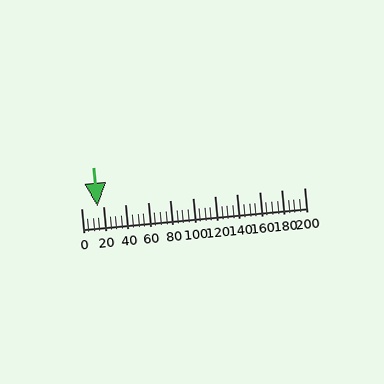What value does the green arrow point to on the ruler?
The green arrow points to approximately 15.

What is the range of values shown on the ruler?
The ruler shows values from 0 to 200.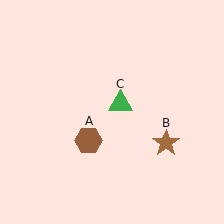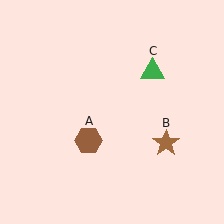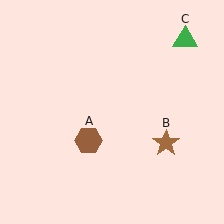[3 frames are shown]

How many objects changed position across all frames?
1 object changed position: green triangle (object C).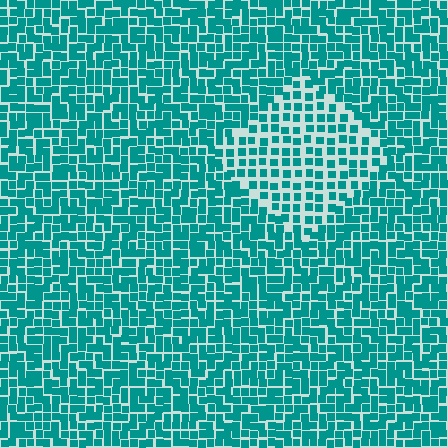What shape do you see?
I see a diamond.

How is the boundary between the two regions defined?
The boundary is defined by a change in element density (approximately 1.7x ratio). All elements are the same color, size, and shape.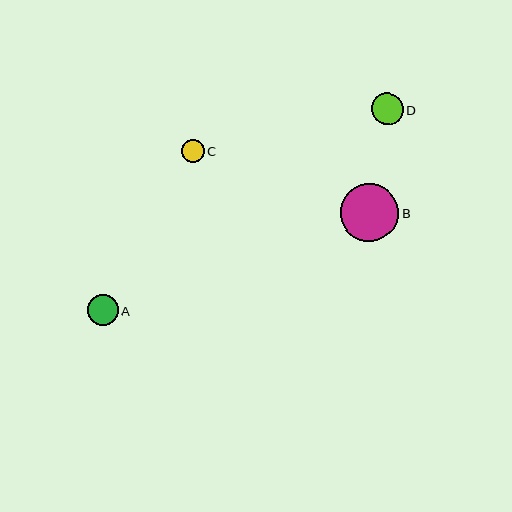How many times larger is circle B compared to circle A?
Circle B is approximately 1.9 times the size of circle A.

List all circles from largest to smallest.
From largest to smallest: B, D, A, C.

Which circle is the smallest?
Circle C is the smallest with a size of approximately 23 pixels.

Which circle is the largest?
Circle B is the largest with a size of approximately 58 pixels.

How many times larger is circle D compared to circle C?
Circle D is approximately 1.4 times the size of circle C.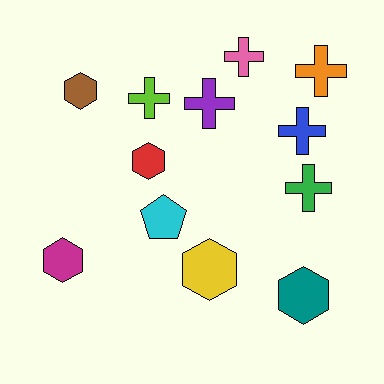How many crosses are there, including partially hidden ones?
There are 6 crosses.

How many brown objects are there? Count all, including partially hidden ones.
There is 1 brown object.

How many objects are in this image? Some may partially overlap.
There are 12 objects.